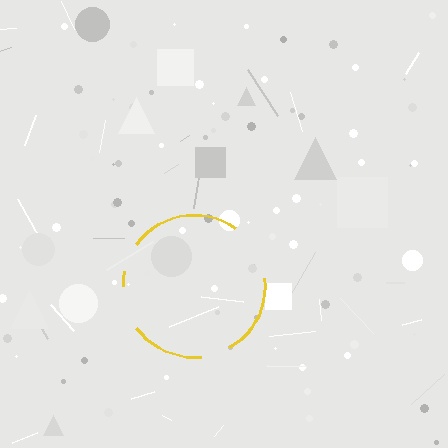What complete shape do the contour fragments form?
The contour fragments form a circle.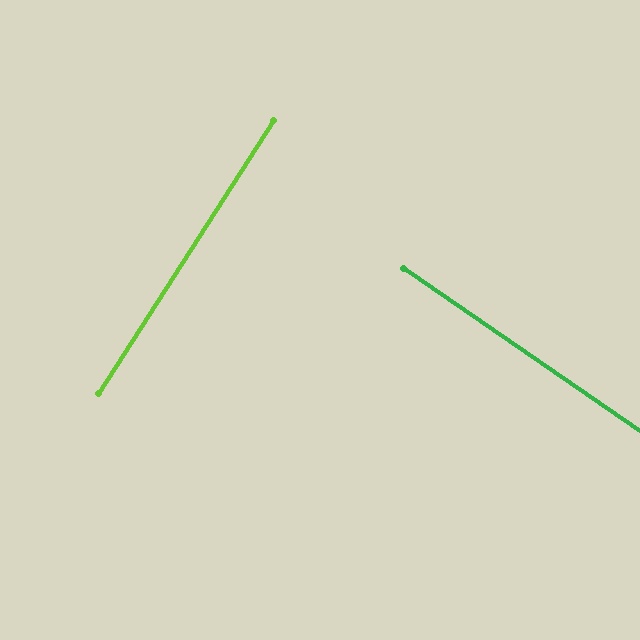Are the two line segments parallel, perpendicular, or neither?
Perpendicular — they meet at approximately 88°.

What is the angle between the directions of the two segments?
Approximately 88 degrees.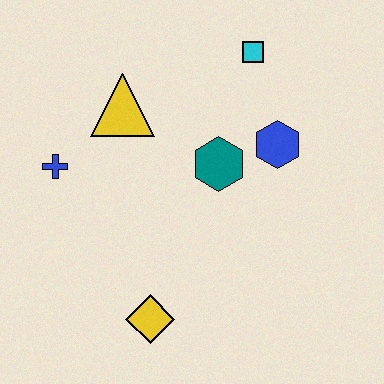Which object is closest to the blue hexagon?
The teal hexagon is closest to the blue hexagon.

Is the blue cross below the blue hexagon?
Yes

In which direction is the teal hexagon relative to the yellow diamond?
The teal hexagon is above the yellow diamond.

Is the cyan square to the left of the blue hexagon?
Yes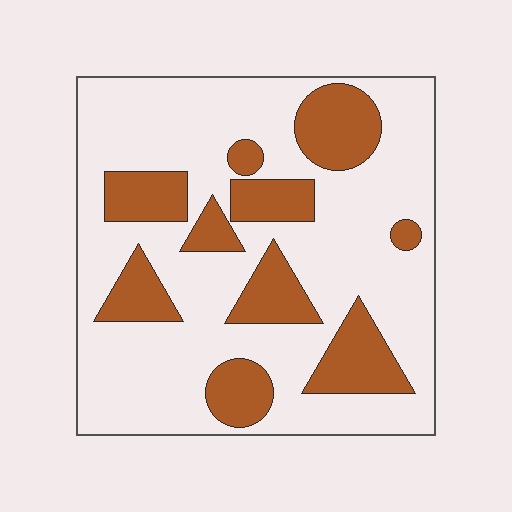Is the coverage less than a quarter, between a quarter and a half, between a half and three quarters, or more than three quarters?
Between a quarter and a half.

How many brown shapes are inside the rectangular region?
10.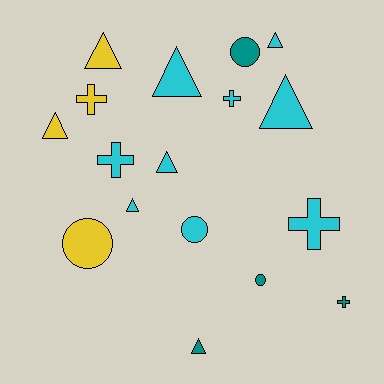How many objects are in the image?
There are 17 objects.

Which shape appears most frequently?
Triangle, with 8 objects.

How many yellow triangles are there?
There are 2 yellow triangles.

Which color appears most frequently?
Cyan, with 9 objects.